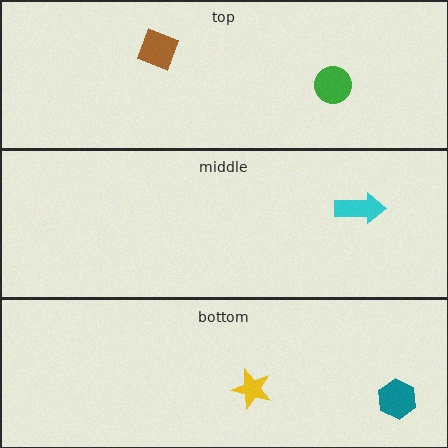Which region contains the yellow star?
The bottom region.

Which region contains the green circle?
The top region.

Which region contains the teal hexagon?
The bottom region.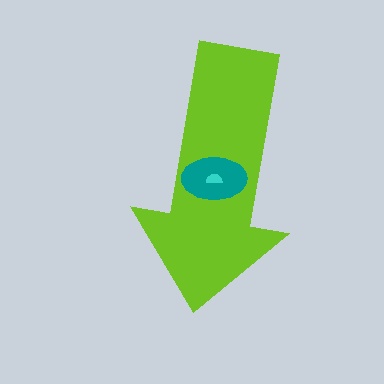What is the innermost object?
The cyan semicircle.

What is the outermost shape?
The lime arrow.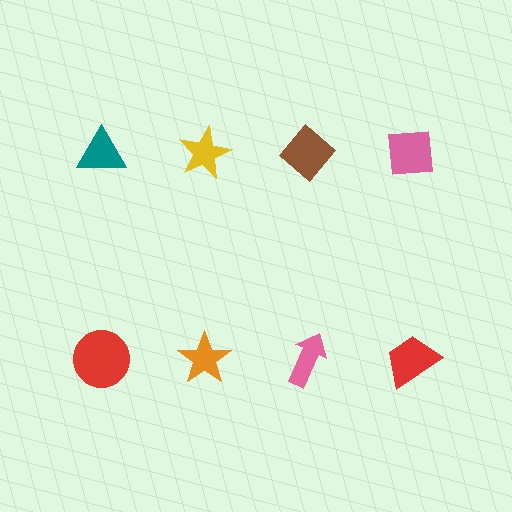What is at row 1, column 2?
A yellow star.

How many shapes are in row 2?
4 shapes.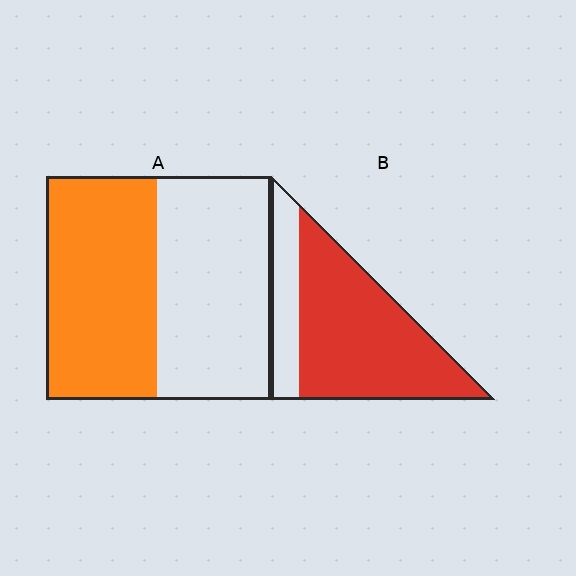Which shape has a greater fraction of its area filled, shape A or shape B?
Shape B.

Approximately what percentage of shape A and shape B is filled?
A is approximately 50% and B is approximately 75%.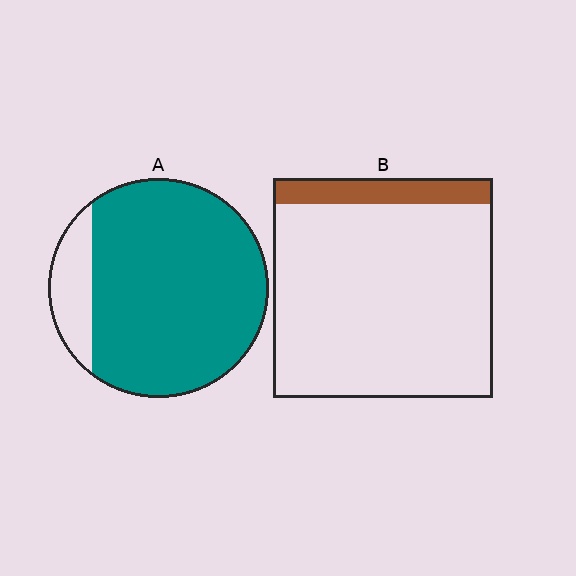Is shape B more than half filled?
No.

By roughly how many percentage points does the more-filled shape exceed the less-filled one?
By roughly 75 percentage points (A over B).